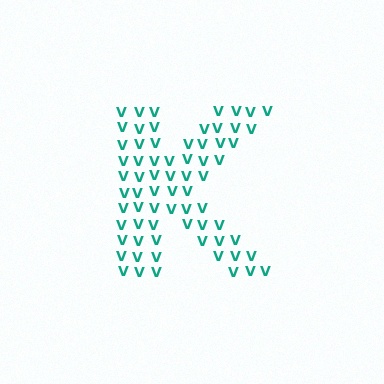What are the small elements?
The small elements are letter V's.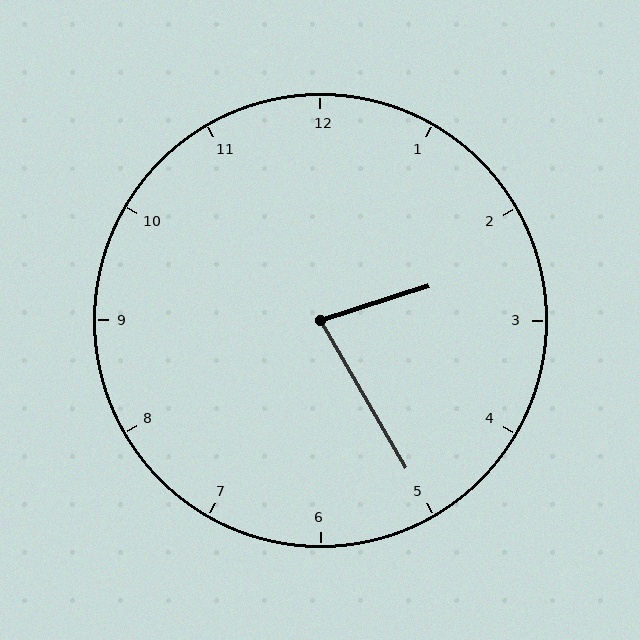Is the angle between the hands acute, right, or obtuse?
It is acute.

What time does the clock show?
2:25.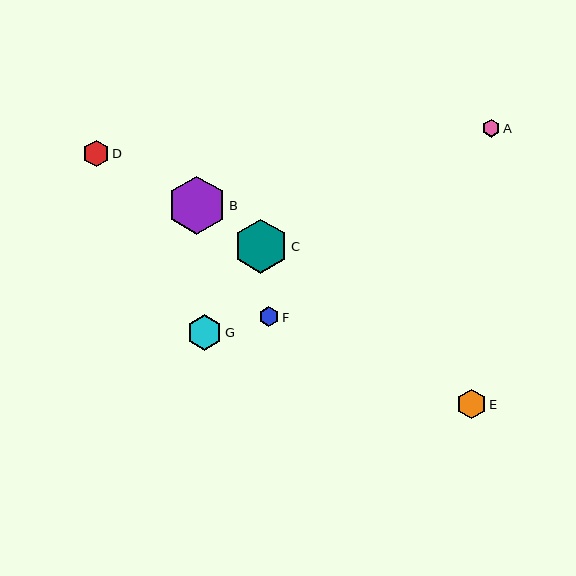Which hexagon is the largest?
Hexagon B is the largest with a size of approximately 58 pixels.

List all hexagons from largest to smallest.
From largest to smallest: B, C, G, E, D, F, A.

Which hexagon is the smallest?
Hexagon A is the smallest with a size of approximately 18 pixels.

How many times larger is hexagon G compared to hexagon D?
Hexagon G is approximately 1.3 times the size of hexagon D.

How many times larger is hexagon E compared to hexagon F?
Hexagon E is approximately 1.5 times the size of hexagon F.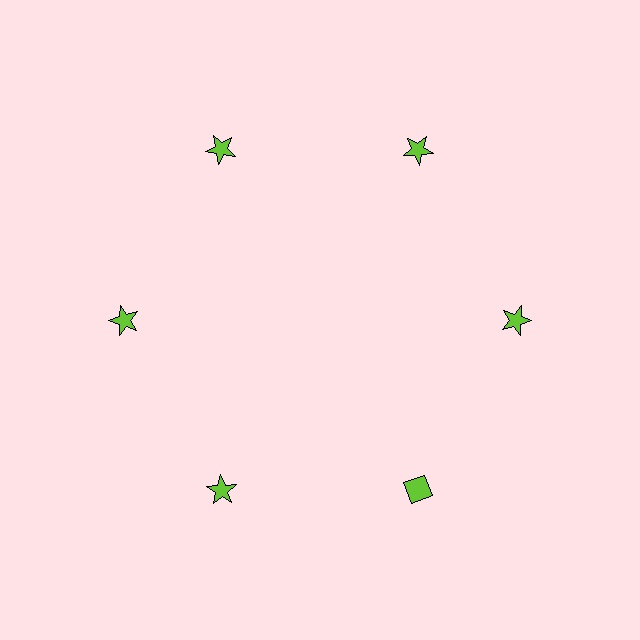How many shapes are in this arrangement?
There are 6 shapes arranged in a ring pattern.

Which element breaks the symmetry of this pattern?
The lime diamond at roughly the 5 o'clock position breaks the symmetry. All other shapes are lime stars.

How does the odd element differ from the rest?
It has a different shape: diamond instead of star.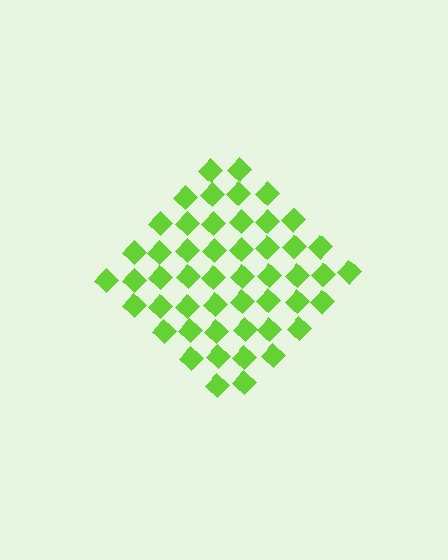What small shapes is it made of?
It is made of small diamonds.